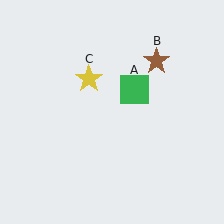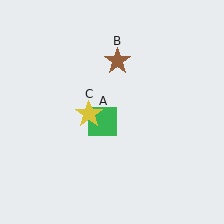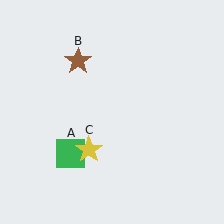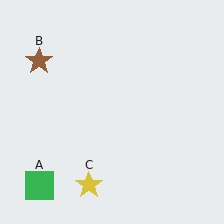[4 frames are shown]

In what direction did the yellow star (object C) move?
The yellow star (object C) moved down.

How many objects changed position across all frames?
3 objects changed position: green square (object A), brown star (object B), yellow star (object C).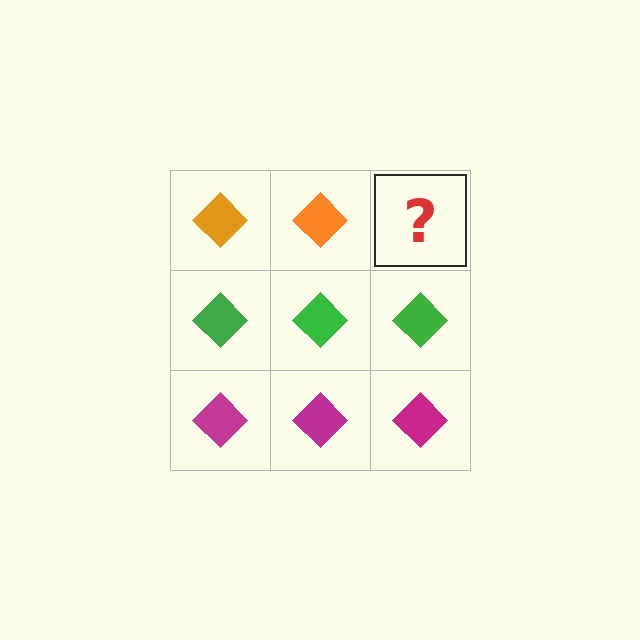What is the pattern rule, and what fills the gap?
The rule is that each row has a consistent color. The gap should be filled with an orange diamond.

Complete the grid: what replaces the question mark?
The question mark should be replaced with an orange diamond.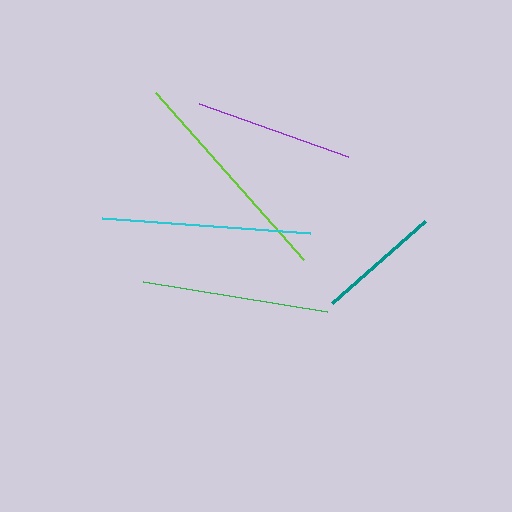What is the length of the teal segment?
The teal segment is approximately 124 pixels long.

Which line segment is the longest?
The lime line is the longest at approximately 223 pixels.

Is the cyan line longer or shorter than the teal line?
The cyan line is longer than the teal line.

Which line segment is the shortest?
The teal line is the shortest at approximately 124 pixels.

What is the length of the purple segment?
The purple segment is approximately 158 pixels long.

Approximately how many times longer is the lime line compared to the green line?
The lime line is approximately 1.2 times the length of the green line.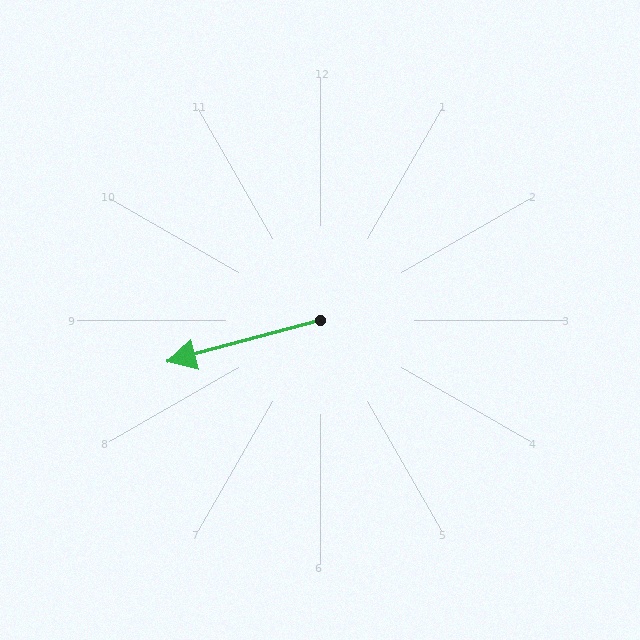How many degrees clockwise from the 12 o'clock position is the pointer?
Approximately 255 degrees.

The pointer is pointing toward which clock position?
Roughly 8 o'clock.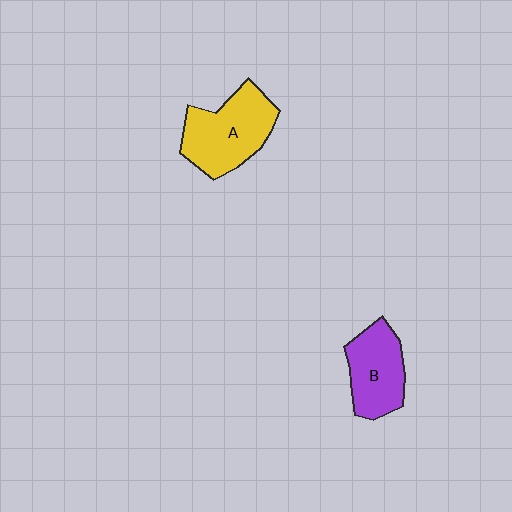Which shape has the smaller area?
Shape B (purple).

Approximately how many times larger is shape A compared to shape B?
Approximately 1.3 times.